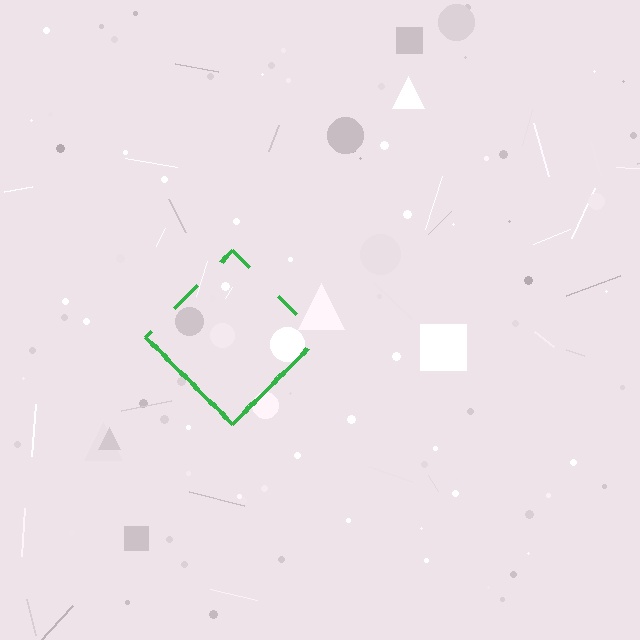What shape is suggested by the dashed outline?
The dashed outline suggests a diamond.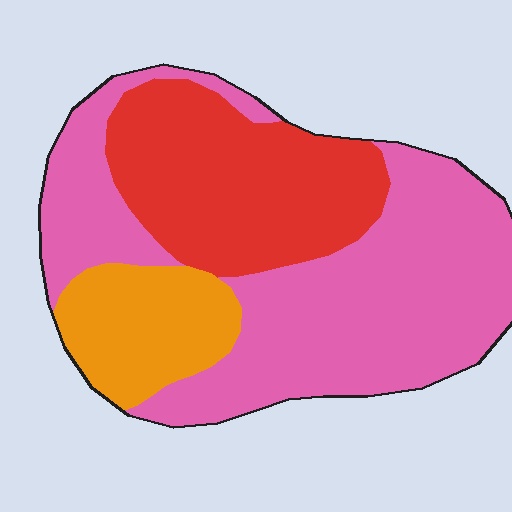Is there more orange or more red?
Red.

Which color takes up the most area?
Pink, at roughly 55%.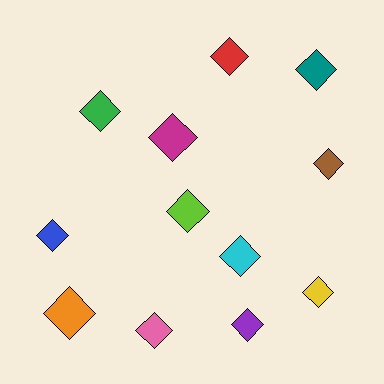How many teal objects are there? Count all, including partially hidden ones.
There is 1 teal object.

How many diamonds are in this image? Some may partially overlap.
There are 12 diamonds.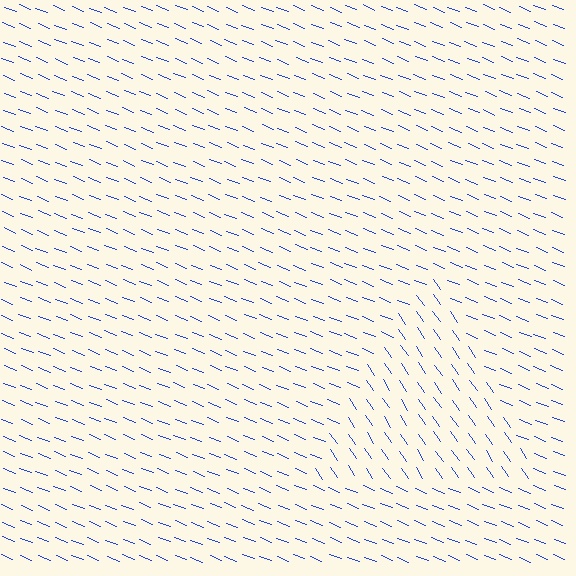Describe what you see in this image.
The image is filled with small blue line segments. A triangle region in the image has lines oriented differently from the surrounding lines, creating a visible texture boundary.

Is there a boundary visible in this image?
Yes, there is a texture boundary formed by a change in line orientation.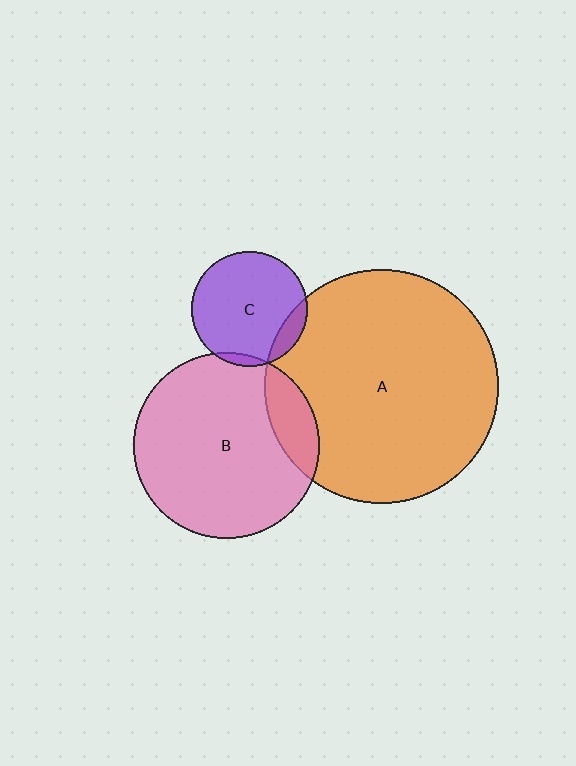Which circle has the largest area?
Circle A (orange).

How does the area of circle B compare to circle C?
Approximately 2.6 times.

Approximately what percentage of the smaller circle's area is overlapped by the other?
Approximately 5%.